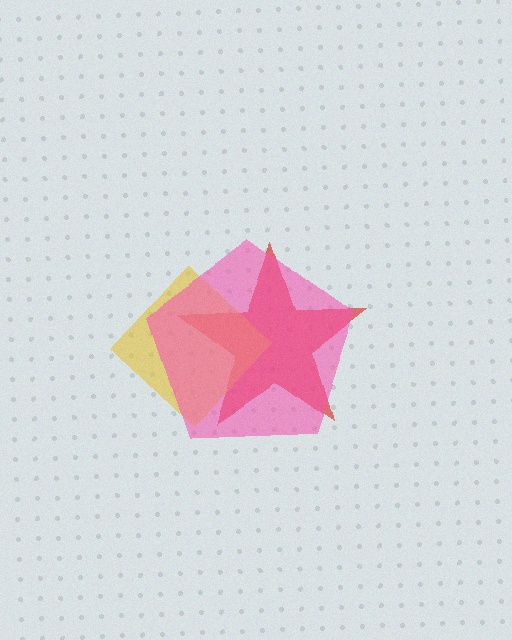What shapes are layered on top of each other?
The layered shapes are: a red star, a yellow diamond, a pink pentagon.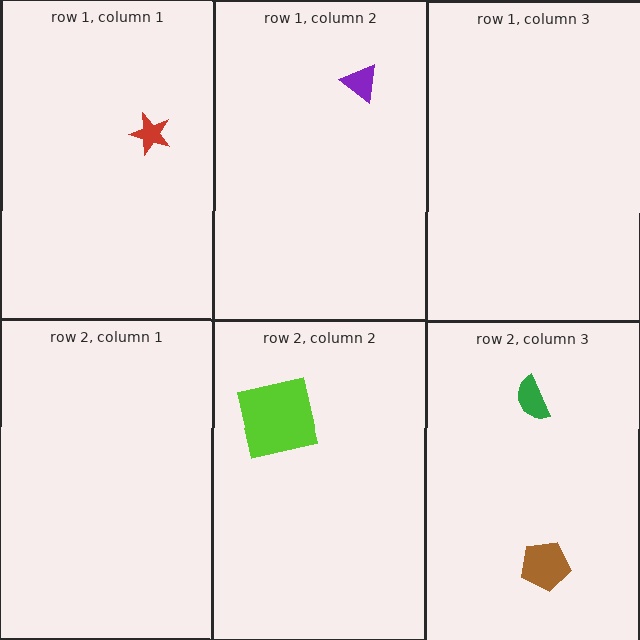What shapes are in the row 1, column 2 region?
The purple triangle.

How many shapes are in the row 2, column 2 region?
1.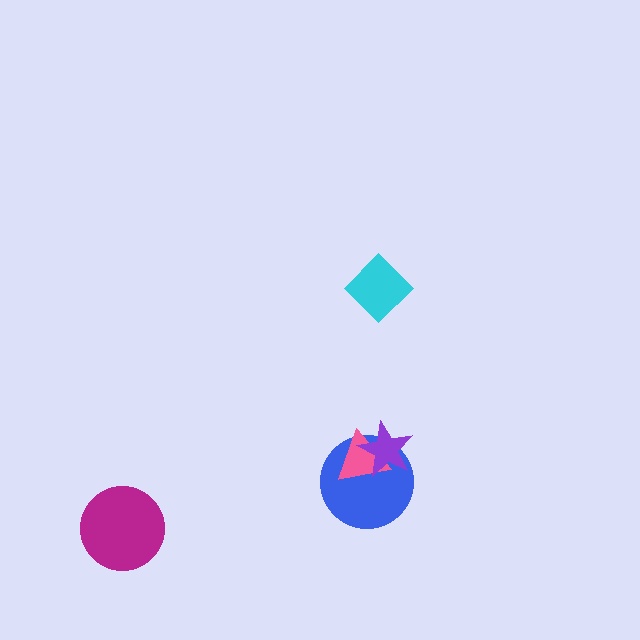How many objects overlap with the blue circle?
2 objects overlap with the blue circle.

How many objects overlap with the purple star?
2 objects overlap with the purple star.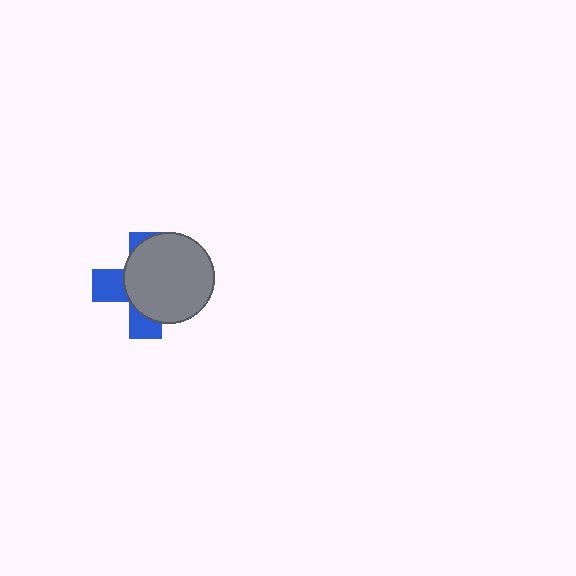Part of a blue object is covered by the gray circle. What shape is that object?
It is a cross.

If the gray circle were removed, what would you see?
You would see the complete blue cross.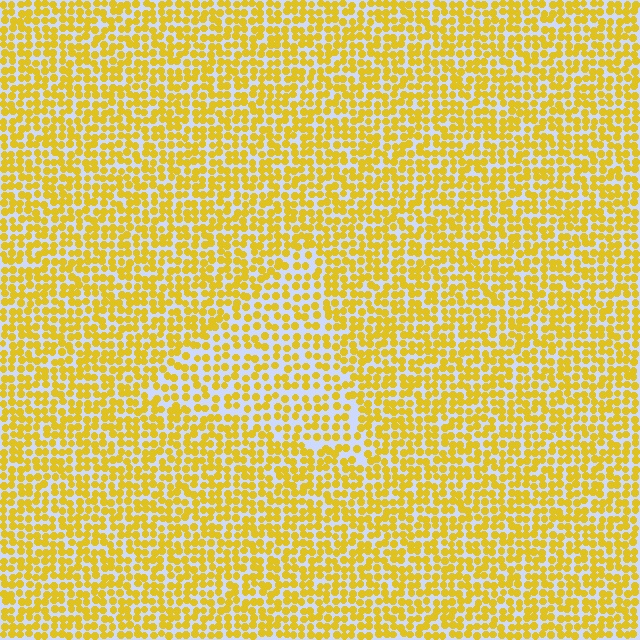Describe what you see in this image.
The image contains small yellow elements arranged at two different densities. A triangle-shaped region is visible where the elements are less densely packed than the surrounding area.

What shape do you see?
I see a triangle.